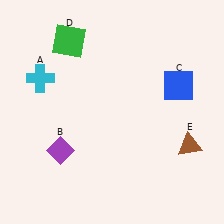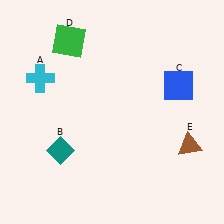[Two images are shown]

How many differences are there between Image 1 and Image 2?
There is 1 difference between the two images.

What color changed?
The diamond (B) changed from purple in Image 1 to teal in Image 2.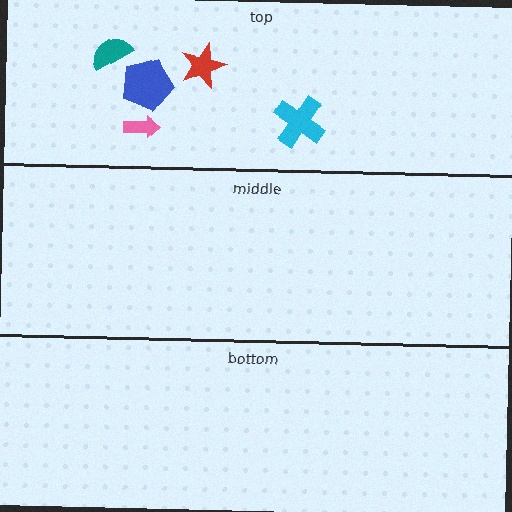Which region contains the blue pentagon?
The top region.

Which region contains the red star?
The top region.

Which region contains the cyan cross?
The top region.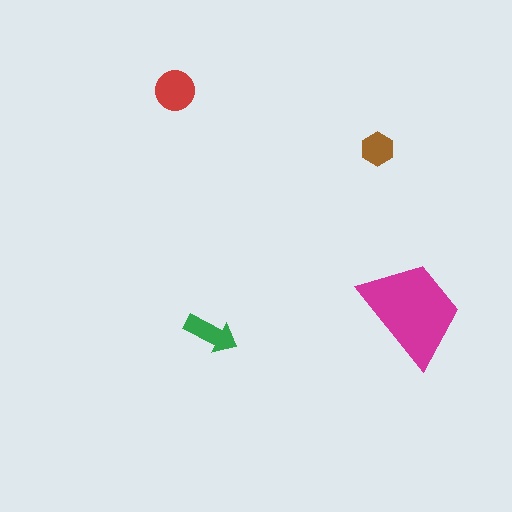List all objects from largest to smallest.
The magenta trapezoid, the red circle, the green arrow, the brown hexagon.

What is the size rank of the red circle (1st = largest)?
2nd.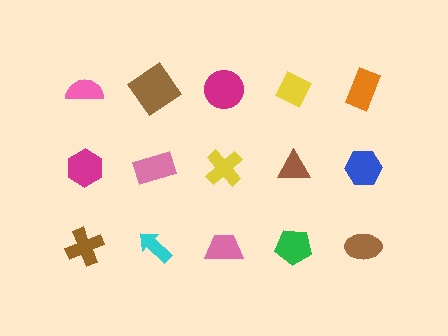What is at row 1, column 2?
A brown diamond.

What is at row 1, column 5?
An orange rectangle.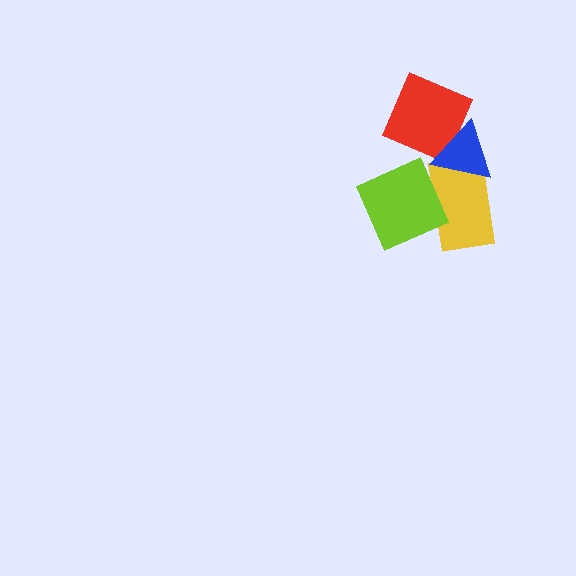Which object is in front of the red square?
The blue triangle is in front of the red square.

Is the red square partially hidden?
Yes, it is partially covered by another shape.